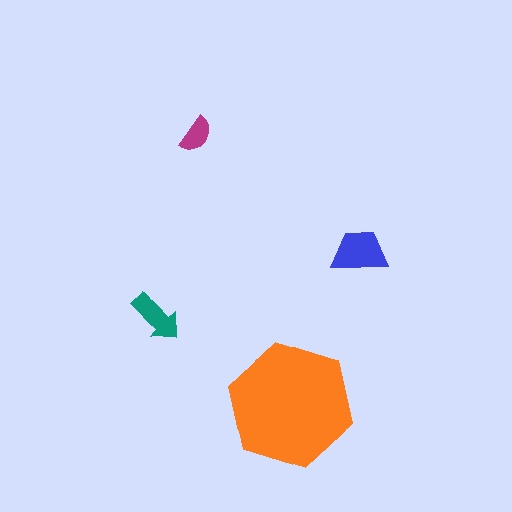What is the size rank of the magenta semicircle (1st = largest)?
4th.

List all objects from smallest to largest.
The magenta semicircle, the teal arrow, the blue trapezoid, the orange hexagon.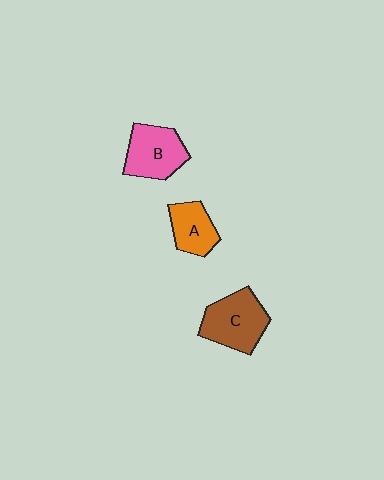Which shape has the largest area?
Shape C (brown).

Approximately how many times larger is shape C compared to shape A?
Approximately 1.5 times.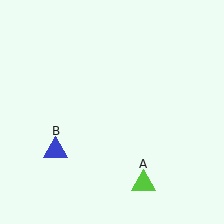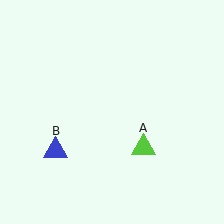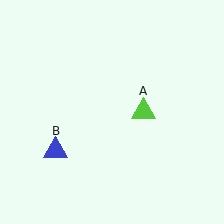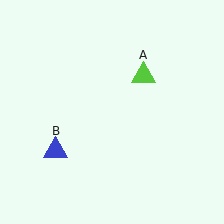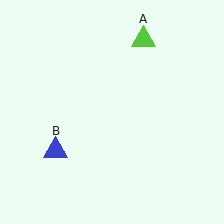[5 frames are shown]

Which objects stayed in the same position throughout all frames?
Blue triangle (object B) remained stationary.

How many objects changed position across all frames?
1 object changed position: lime triangle (object A).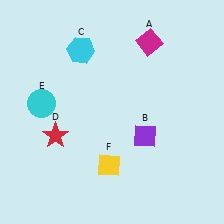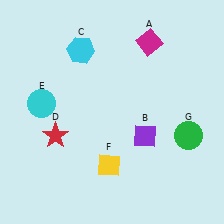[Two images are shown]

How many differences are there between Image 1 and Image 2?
There is 1 difference between the two images.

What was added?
A green circle (G) was added in Image 2.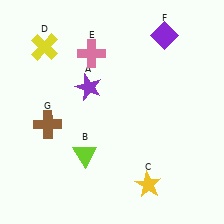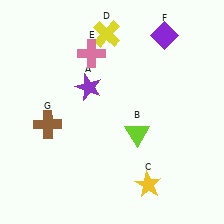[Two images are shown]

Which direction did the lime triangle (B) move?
The lime triangle (B) moved right.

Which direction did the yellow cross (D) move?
The yellow cross (D) moved right.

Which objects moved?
The objects that moved are: the lime triangle (B), the yellow cross (D).